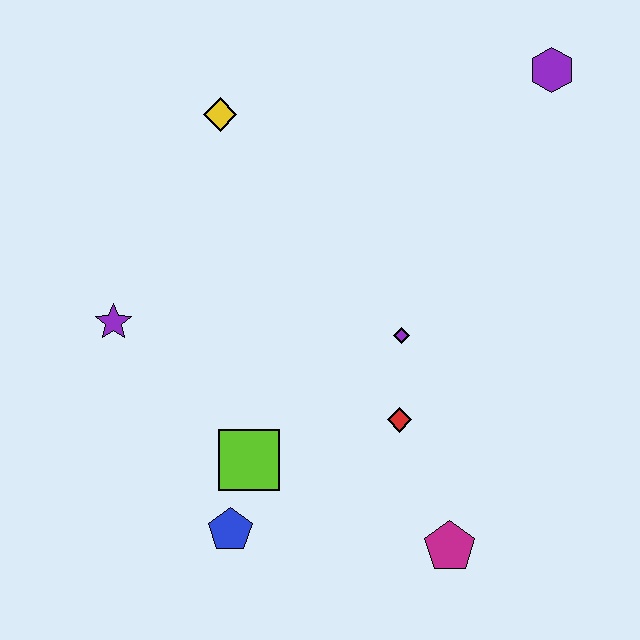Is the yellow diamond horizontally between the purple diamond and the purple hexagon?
No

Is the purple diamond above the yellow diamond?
No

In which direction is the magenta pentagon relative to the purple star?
The magenta pentagon is to the right of the purple star.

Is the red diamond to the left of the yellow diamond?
No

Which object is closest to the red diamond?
The purple diamond is closest to the red diamond.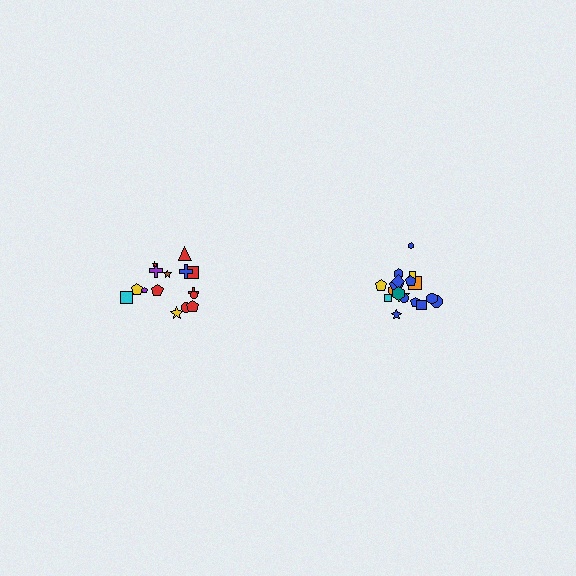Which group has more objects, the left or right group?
The right group.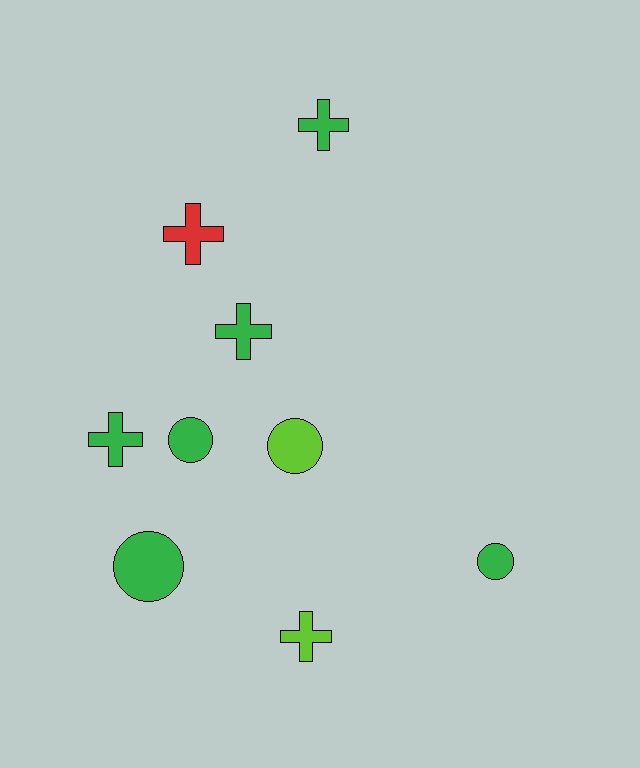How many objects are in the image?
There are 9 objects.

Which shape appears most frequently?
Cross, with 5 objects.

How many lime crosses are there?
There is 1 lime cross.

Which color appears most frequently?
Green, with 6 objects.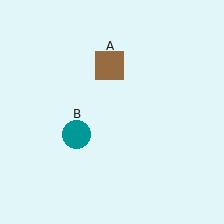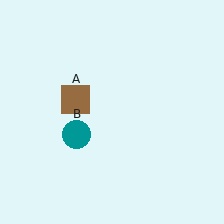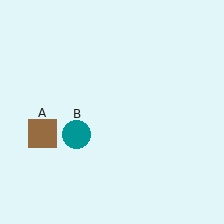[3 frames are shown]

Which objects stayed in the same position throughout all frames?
Teal circle (object B) remained stationary.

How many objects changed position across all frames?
1 object changed position: brown square (object A).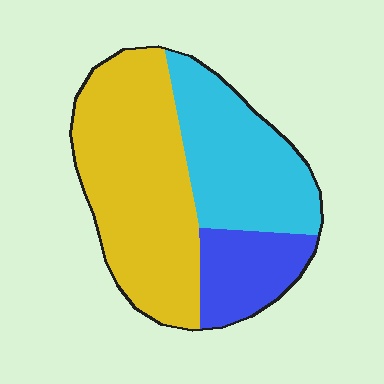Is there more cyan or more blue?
Cyan.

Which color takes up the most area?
Yellow, at roughly 50%.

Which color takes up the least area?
Blue, at roughly 15%.